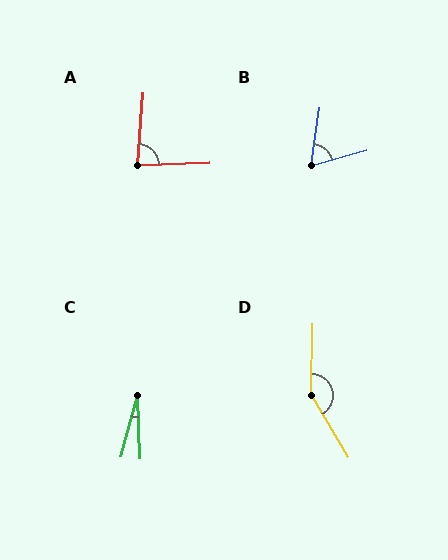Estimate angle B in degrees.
Approximately 66 degrees.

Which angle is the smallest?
C, at approximately 17 degrees.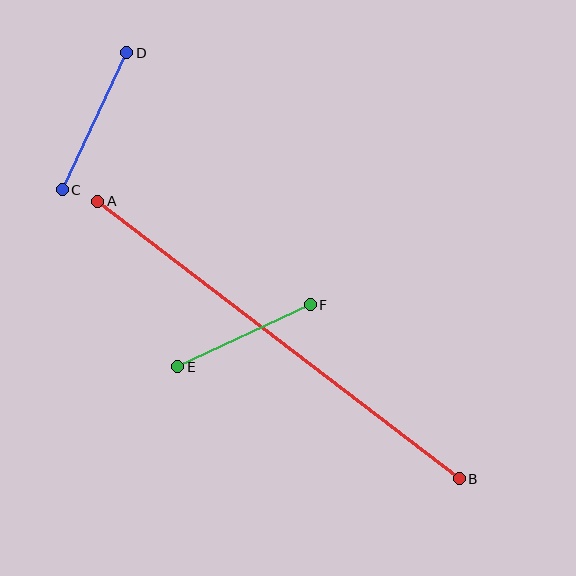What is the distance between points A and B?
The distance is approximately 456 pixels.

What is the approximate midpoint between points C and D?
The midpoint is at approximately (94, 121) pixels.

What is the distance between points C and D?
The distance is approximately 151 pixels.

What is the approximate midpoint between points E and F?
The midpoint is at approximately (244, 336) pixels.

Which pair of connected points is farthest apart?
Points A and B are farthest apart.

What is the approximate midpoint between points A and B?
The midpoint is at approximately (278, 340) pixels.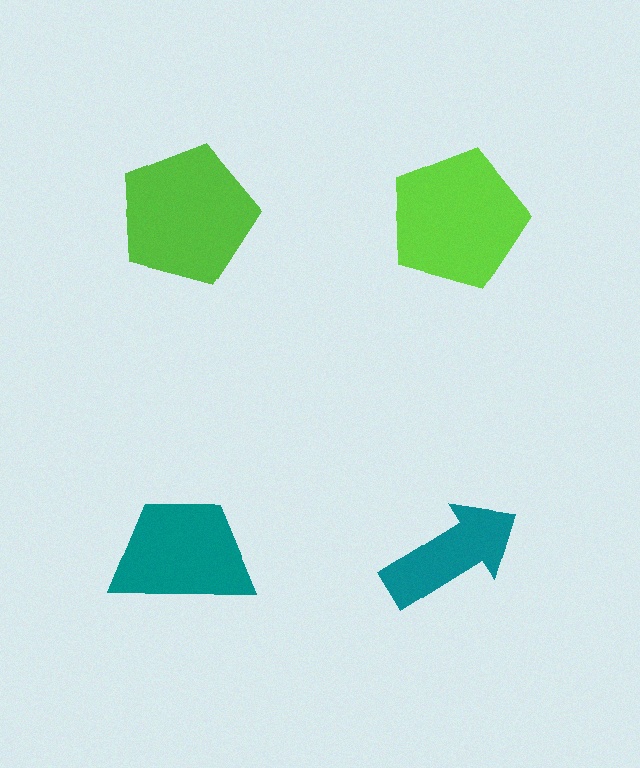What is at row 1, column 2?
A lime pentagon.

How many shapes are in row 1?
2 shapes.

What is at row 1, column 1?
A lime pentagon.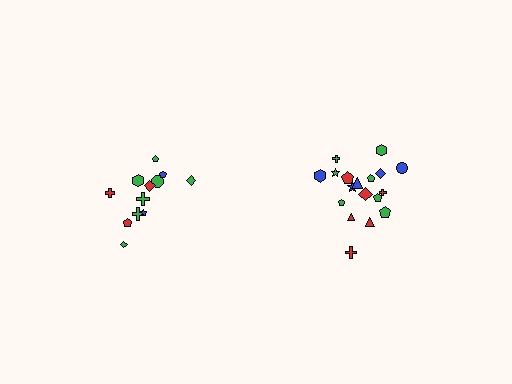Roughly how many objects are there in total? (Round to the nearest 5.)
Roughly 30 objects in total.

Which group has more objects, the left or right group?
The right group.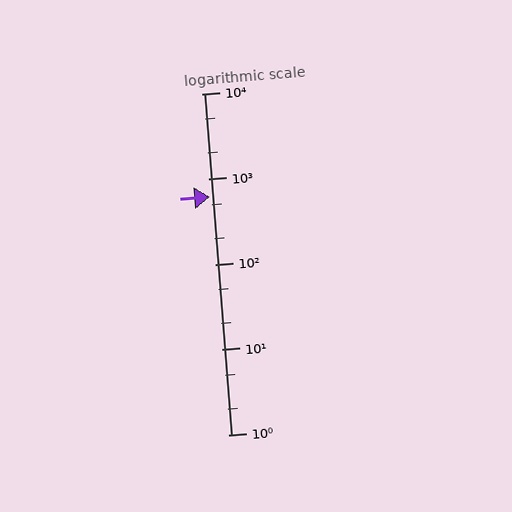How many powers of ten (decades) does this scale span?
The scale spans 4 decades, from 1 to 10000.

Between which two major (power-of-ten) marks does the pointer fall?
The pointer is between 100 and 1000.